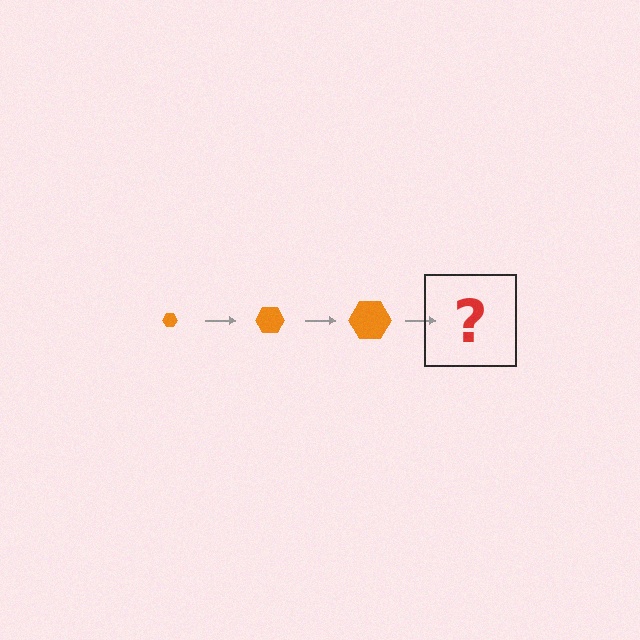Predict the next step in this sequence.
The next step is an orange hexagon, larger than the previous one.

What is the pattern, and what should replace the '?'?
The pattern is that the hexagon gets progressively larger each step. The '?' should be an orange hexagon, larger than the previous one.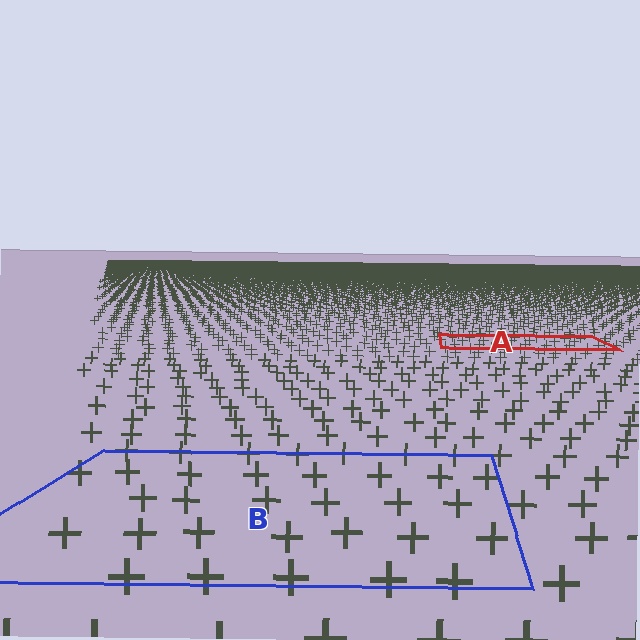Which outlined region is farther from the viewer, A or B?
Region A is farther from the viewer — the texture elements inside it appear smaller and more densely packed.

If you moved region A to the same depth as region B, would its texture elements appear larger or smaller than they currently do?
They would appear larger. At a closer depth, the same texture elements are projected at a bigger on-screen size.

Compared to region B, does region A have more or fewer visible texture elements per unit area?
Region A has more texture elements per unit area — they are packed more densely because it is farther away.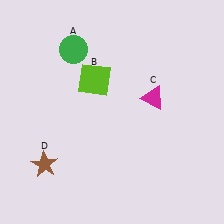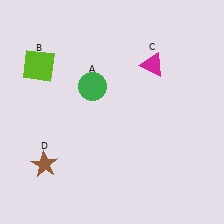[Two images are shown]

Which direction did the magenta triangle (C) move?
The magenta triangle (C) moved up.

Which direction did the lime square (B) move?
The lime square (B) moved left.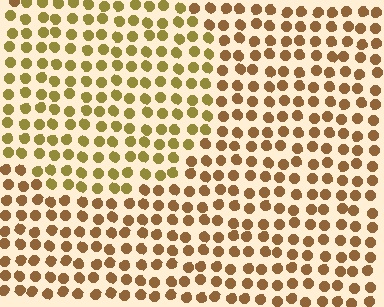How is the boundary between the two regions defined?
The boundary is defined purely by a slight shift in hue (about 27 degrees). Spacing, size, and orientation are identical on both sides.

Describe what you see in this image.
The image is filled with small brown elements in a uniform arrangement. A circle-shaped region is visible where the elements are tinted to a slightly different hue, forming a subtle color boundary.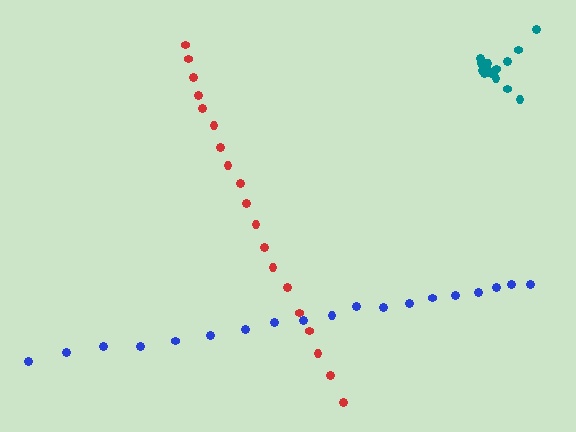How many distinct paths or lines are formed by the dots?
There are 3 distinct paths.